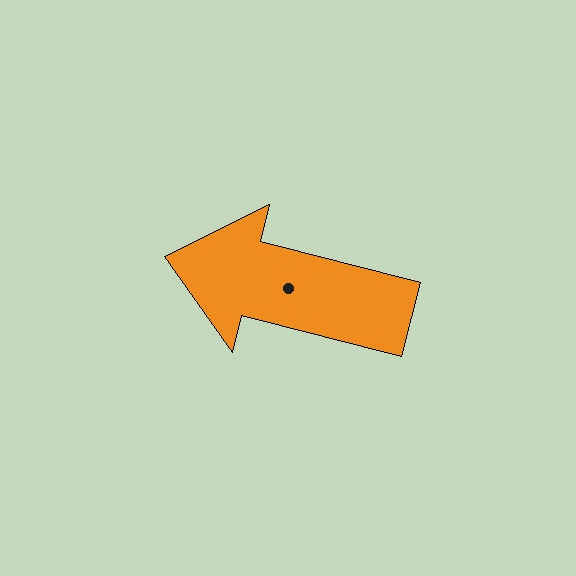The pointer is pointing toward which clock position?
Roughly 9 o'clock.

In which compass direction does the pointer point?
West.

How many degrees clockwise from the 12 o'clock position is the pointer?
Approximately 284 degrees.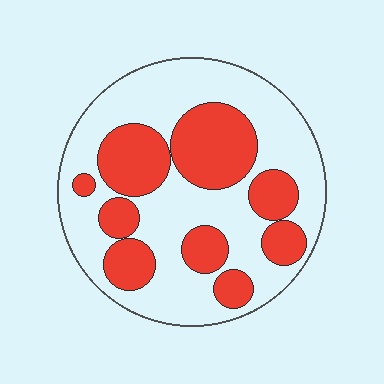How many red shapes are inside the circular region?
9.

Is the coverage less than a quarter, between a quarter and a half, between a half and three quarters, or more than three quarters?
Between a quarter and a half.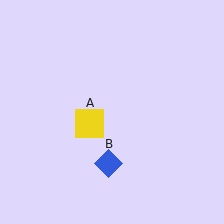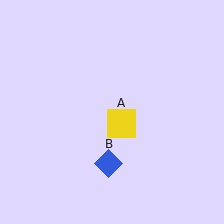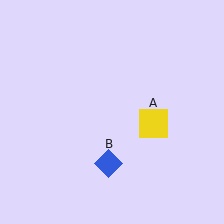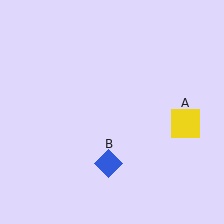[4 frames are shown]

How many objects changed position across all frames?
1 object changed position: yellow square (object A).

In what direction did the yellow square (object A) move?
The yellow square (object A) moved right.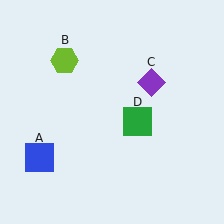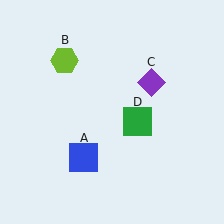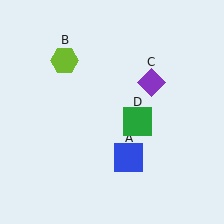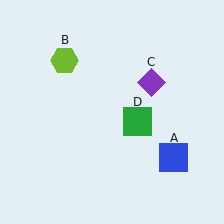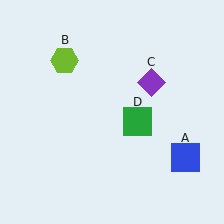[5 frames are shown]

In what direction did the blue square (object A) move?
The blue square (object A) moved right.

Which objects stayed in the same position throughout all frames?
Lime hexagon (object B) and purple diamond (object C) and green square (object D) remained stationary.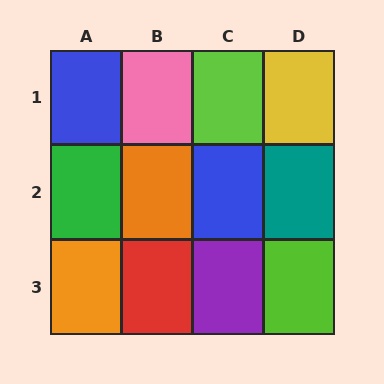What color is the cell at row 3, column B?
Red.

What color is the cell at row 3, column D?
Lime.